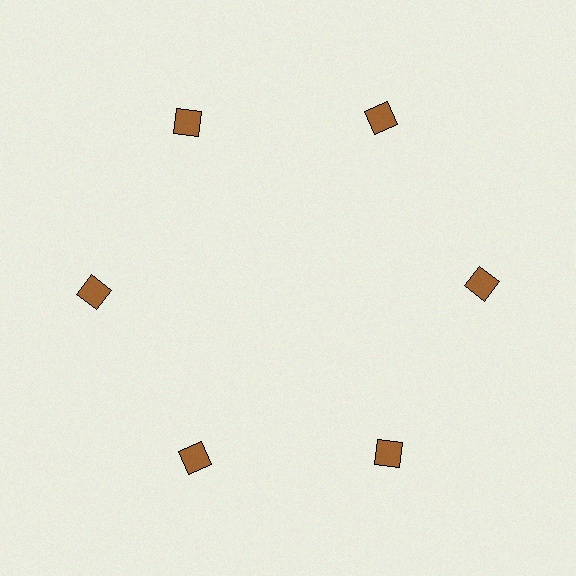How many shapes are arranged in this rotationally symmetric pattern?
There are 6 shapes, arranged in 6 groups of 1.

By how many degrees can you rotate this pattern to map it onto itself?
The pattern maps onto itself every 60 degrees of rotation.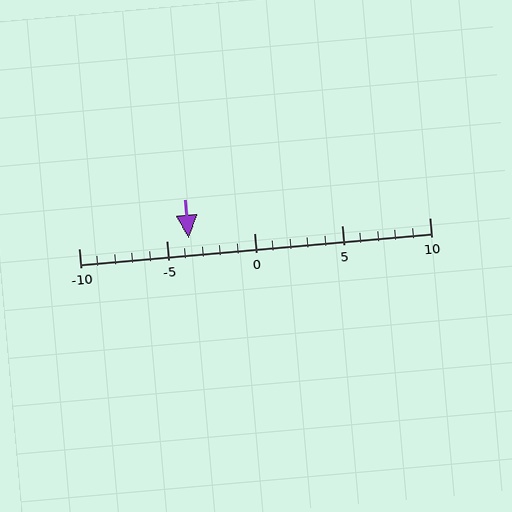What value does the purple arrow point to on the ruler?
The purple arrow points to approximately -4.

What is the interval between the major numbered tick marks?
The major tick marks are spaced 5 units apart.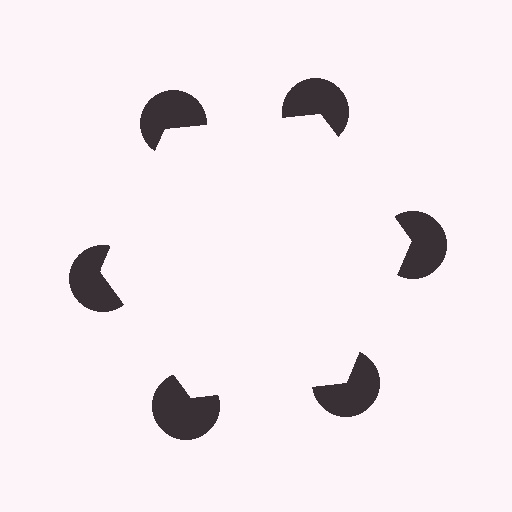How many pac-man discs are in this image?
There are 6 — one at each vertex of the illusory hexagon.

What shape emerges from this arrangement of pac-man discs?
An illusory hexagon — its edges are inferred from the aligned wedge cuts in the pac-man discs, not physically drawn.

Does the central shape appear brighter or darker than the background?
It typically appears slightly brighter than the background, even though no actual brightness change is drawn.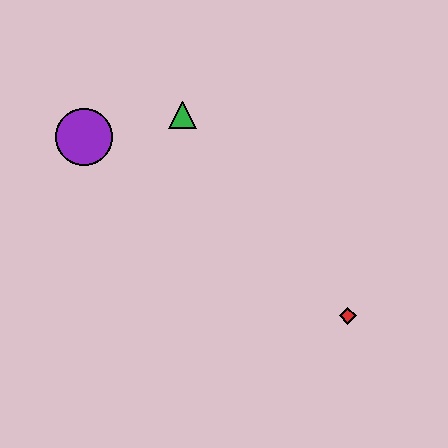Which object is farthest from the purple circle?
The red diamond is farthest from the purple circle.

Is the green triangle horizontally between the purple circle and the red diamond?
Yes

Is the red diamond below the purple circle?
Yes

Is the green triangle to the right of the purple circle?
Yes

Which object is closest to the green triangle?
The purple circle is closest to the green triangle.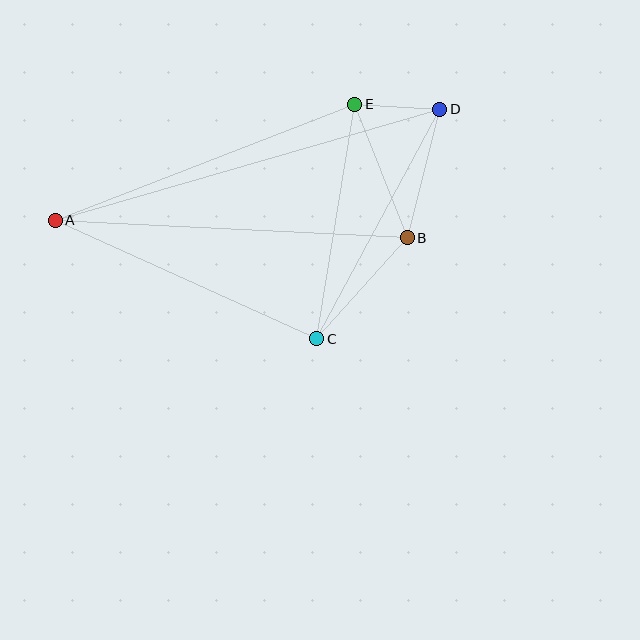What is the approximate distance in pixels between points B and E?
The distance between B and E is approximately 144 pixels.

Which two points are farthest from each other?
Points A and D are farthest from each other.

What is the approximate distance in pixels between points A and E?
The distance between A and E is approximately 321 pixels.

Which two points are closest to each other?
Points D and E are closest to each other.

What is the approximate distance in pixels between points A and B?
The distance between A and B is approximately 352 pixels.